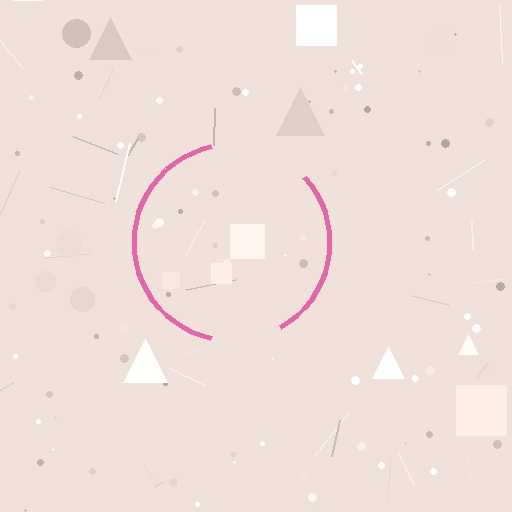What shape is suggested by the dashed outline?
The dashed outline suggests a circle.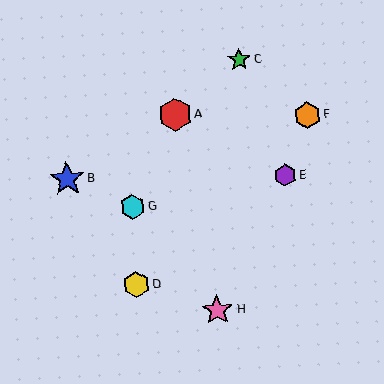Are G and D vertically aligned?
Yes, both are at x≈133.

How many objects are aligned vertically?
2 objects (D, G) are aligned vertically.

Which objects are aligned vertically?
Objects D, G are aligned vertically.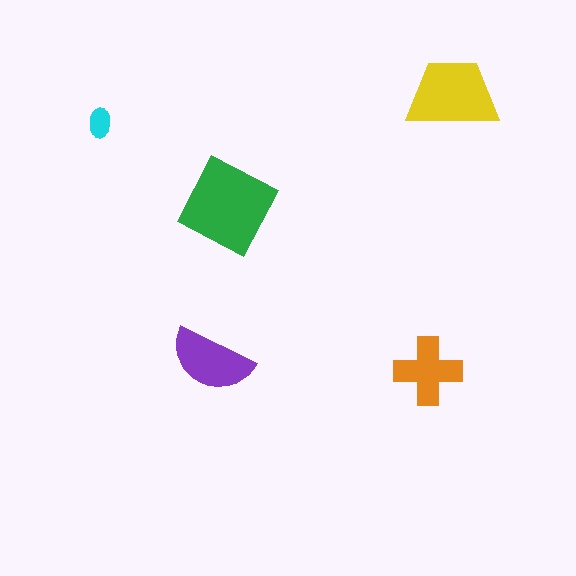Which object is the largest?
The green square.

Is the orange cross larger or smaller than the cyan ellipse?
Larger.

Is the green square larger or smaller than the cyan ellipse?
Larger.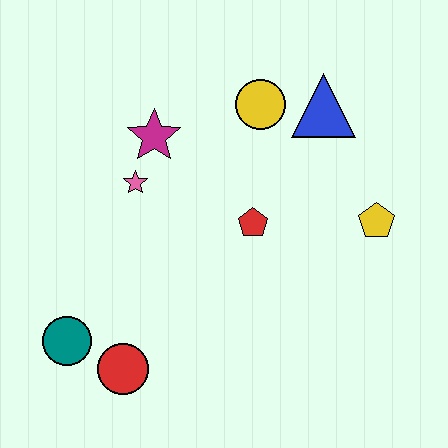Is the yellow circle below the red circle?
No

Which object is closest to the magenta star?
The pink star is closest to the magenta star.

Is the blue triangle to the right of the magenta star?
Yes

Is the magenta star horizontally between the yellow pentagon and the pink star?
Yes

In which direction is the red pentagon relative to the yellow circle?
The red pentagon is below the yellow circle.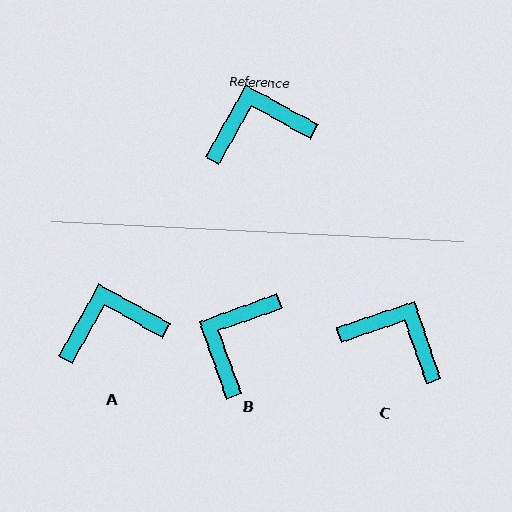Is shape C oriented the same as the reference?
No, it is off by about 42 degrees.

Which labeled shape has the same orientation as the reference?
A.